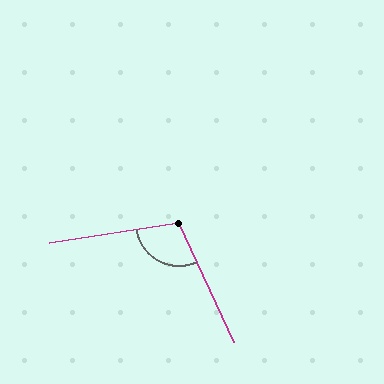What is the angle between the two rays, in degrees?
Approximately 106 degrees.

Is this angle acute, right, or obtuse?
It is obtuse.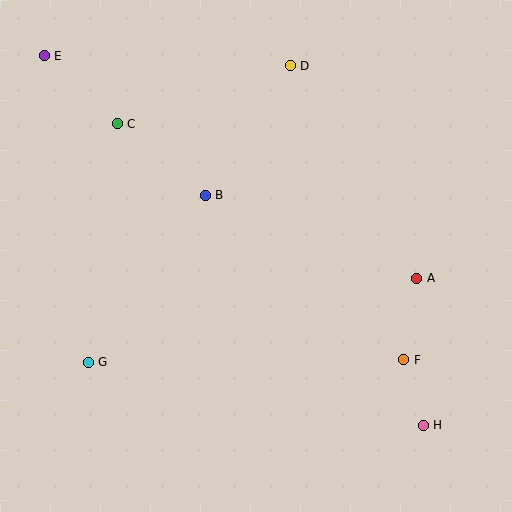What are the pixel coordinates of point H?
Point H is at (423, 425).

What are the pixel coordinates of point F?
Point F is at (404, 360).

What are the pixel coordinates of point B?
Point B is at (205, 195).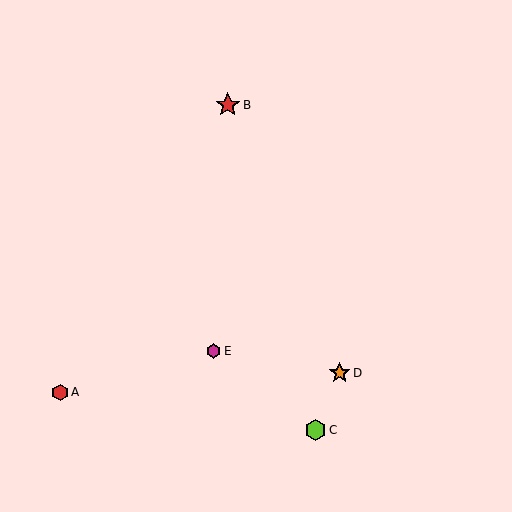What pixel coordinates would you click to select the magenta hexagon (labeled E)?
Click at (213, 351) to select the magenta hexagon E.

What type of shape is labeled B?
Shape B is a red star.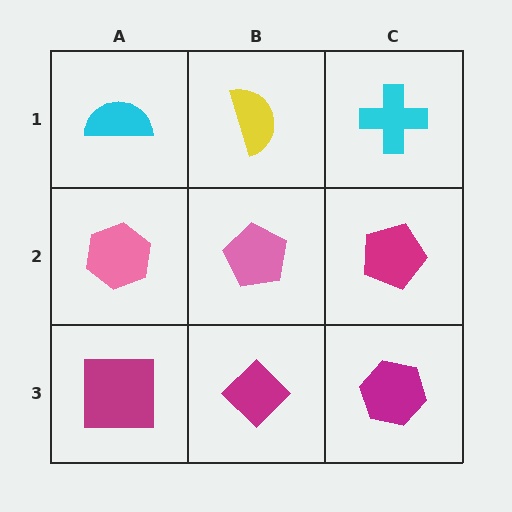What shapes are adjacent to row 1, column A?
A pink hexagon (row 2, column A), a yellow semicircle (row 1, column B).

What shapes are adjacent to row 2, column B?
A yellow semicircle (row 1, column B), a magenta diamond (row 3, column B), a pink hexagon (row 2, column A), a magenta pentagon (row 2, column C).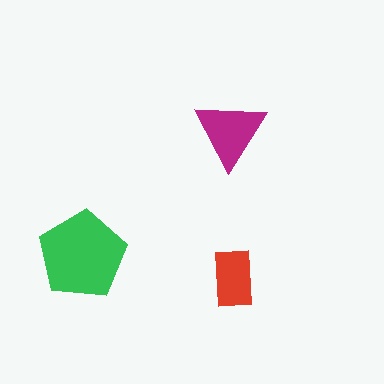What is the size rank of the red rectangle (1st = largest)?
3rd.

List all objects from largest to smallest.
The green pentagon, the magenta triangle, the red rectangle.